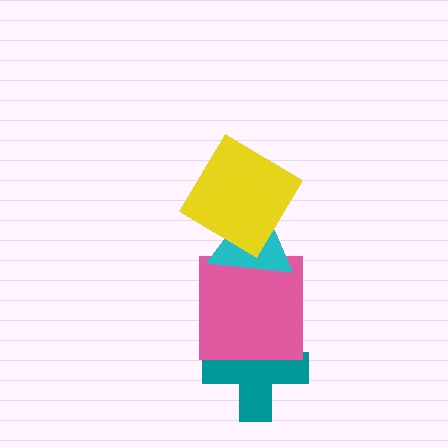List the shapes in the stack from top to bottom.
From top to bottom: the yellow diamond, the cyan triangle, the pink square, the teal cross.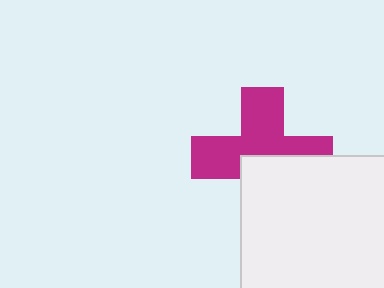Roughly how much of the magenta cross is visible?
About half of it is visible (roughly 58%).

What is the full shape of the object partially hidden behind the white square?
The partially hidden object is a magenta cross.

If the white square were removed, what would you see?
You would see the complete magenta cross.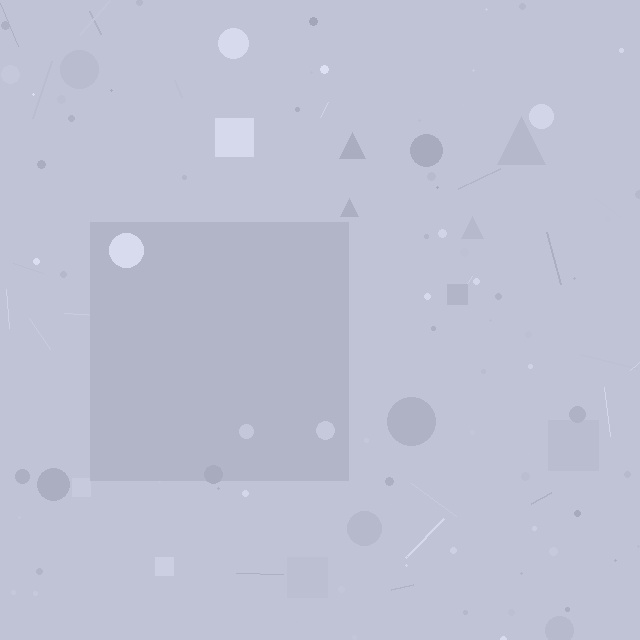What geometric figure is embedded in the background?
A square is embedded in the background.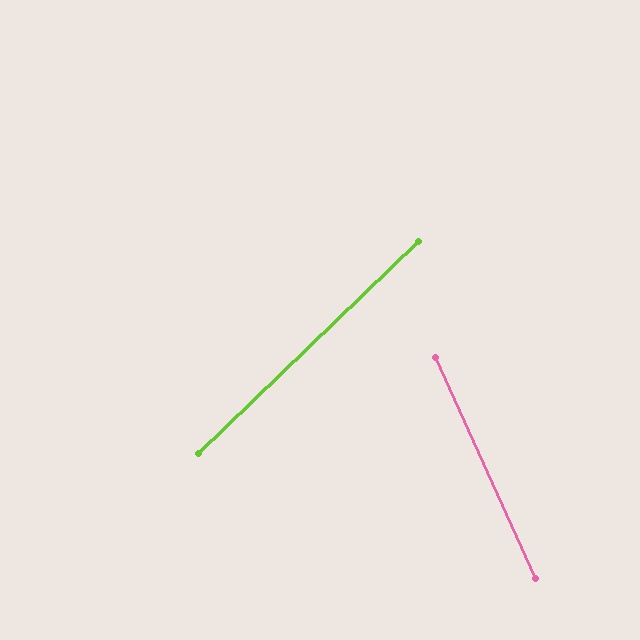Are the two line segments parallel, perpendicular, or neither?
Neither parallel nor perpendicular — they differ by about 70°.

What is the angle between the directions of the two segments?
Approximately 70 degrees.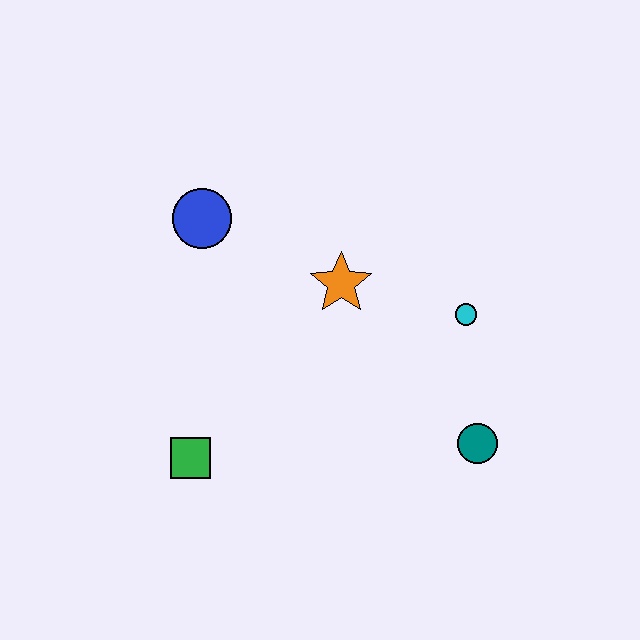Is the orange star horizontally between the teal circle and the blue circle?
Yes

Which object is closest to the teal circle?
The cyan circle is closest to the teal circle.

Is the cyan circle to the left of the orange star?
No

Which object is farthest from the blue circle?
The teal circle is farthest from the blue circle.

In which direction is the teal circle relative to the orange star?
The teal circle is below the orange star.